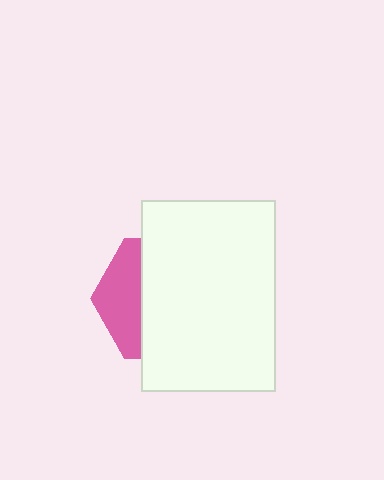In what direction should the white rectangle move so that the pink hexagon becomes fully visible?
The white rectangle should move right. That is the shortest direction to clear the overlap and leave the pink hexagon fully visible.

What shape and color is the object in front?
The object in front is a white rectangle.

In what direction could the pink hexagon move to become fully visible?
The pink hexagon could move left. That would shift it out from behind the white rectangle entirely.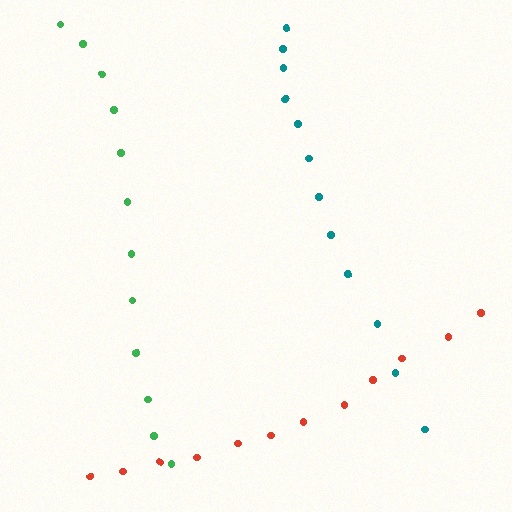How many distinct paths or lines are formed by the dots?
There are 3 distinct paths.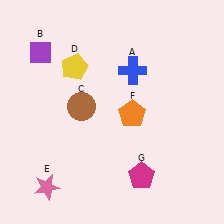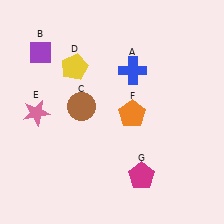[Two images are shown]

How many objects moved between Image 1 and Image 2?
1 object moved between the two images.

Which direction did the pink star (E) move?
The pink star (E) moved up.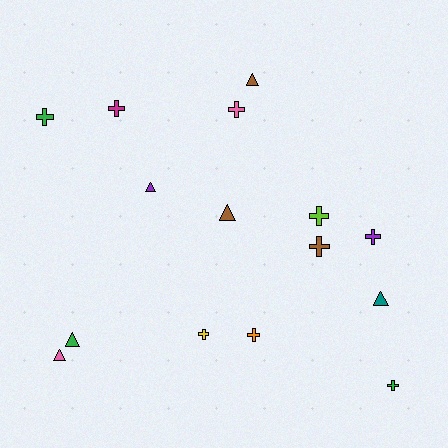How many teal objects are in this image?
There is 1 teal object.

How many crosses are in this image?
There are 9 crosses.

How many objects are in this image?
There are 15 objects.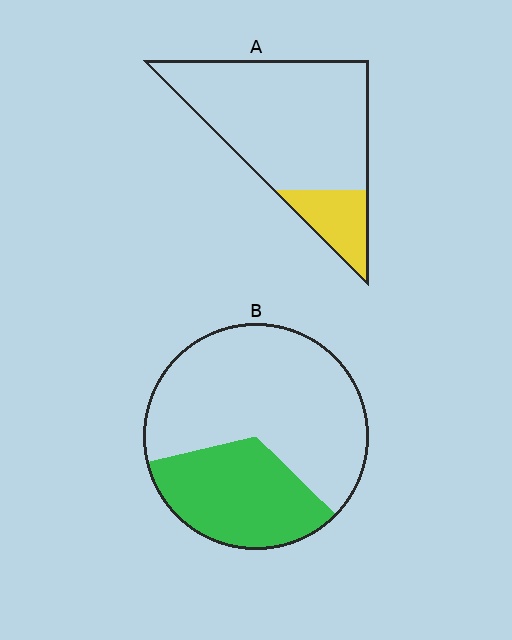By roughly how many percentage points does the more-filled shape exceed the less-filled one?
By roughly 15 percentage points (B over A).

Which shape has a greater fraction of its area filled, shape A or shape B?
Shape B.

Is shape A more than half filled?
No.